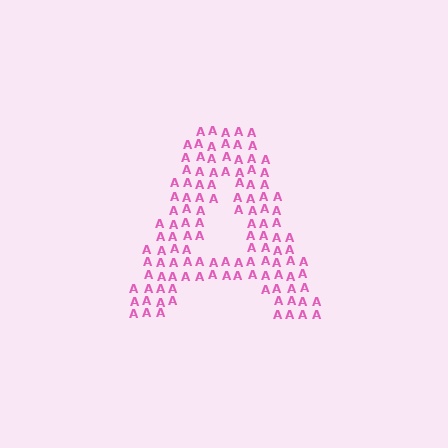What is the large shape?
The large shape is the letter A.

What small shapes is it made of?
It is made of small letter A's.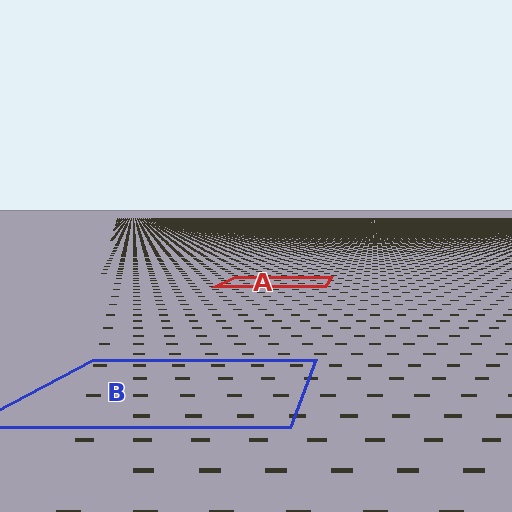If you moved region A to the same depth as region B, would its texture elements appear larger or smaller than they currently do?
They would appear larger. At a closer depth, the same texture elements are projected at a bigger on-screen size.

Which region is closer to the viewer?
Region B is closer. The texture elements there are larger and more spread out.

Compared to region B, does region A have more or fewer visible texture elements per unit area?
Region A has more texture elements per unit area — they are packed more densely because it is farther away.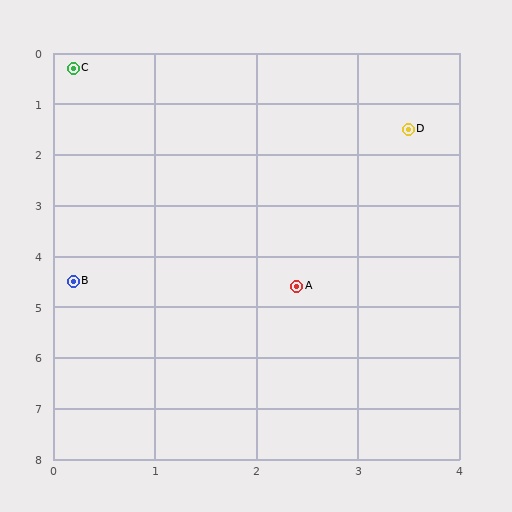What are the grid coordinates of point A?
Point A is at approximately (2.4, 4.6).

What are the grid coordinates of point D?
Point D is at approximately (3.5, 1.5).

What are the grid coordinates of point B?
Point B is at approximately (0.2, 4.5).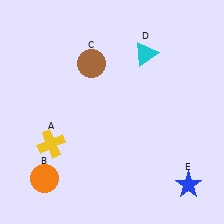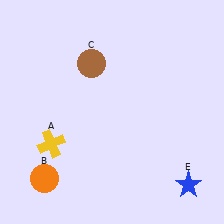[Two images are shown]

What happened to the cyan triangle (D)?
The cyan triangle (D) was removed in Image 2. It was in the top-right area of Image 1.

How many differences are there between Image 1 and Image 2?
There is 1 difference between the two images.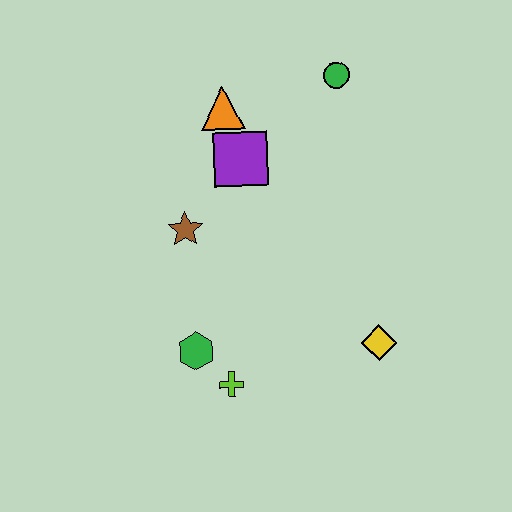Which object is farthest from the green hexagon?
The green circle is farthest from the green hexagon.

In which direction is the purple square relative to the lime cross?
The purple square is above the lime cross.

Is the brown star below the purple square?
Yes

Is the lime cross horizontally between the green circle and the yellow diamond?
No